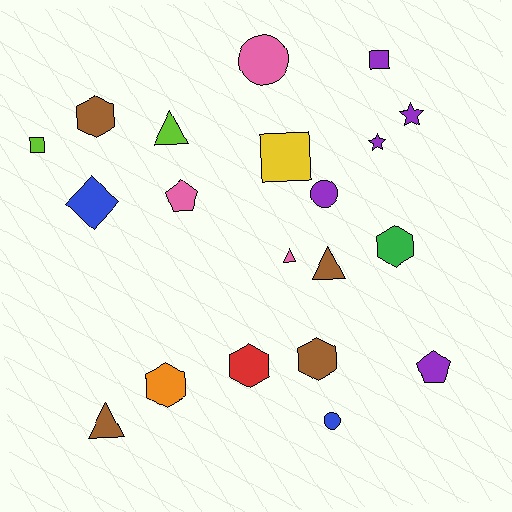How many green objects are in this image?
There is 1 green object.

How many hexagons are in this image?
There are 5 hexagons.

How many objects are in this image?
There are 20 objects.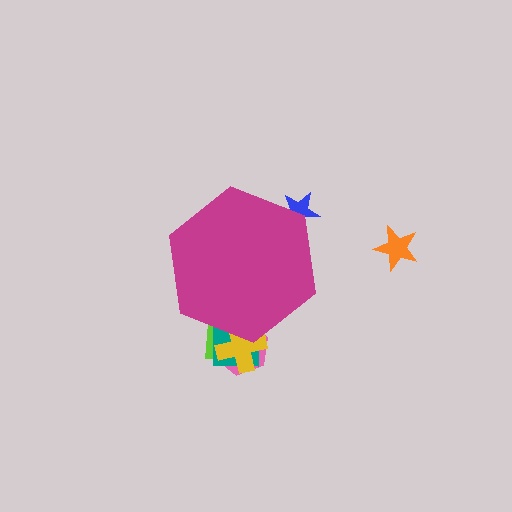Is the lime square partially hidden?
Yes, the lime square is partially hidden behind the magenta hexagon.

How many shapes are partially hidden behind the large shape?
5 shapes are partially hidden.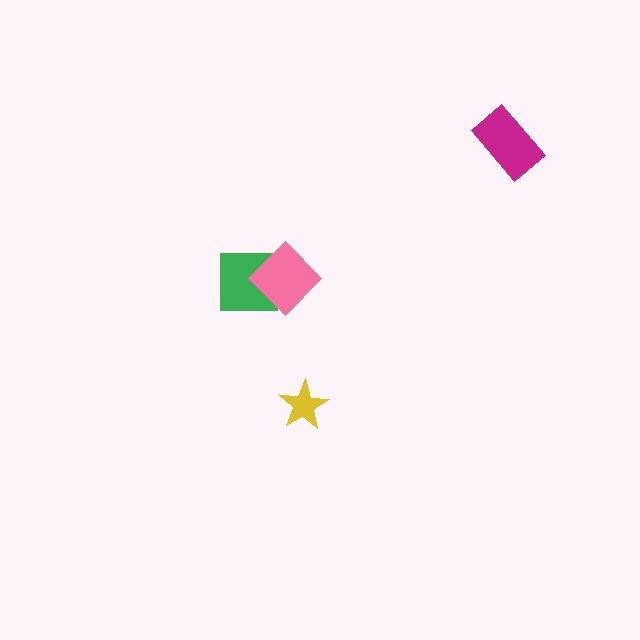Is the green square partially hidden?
Yes, it is partially covered by another shape.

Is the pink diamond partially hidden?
No, no other shape covers it.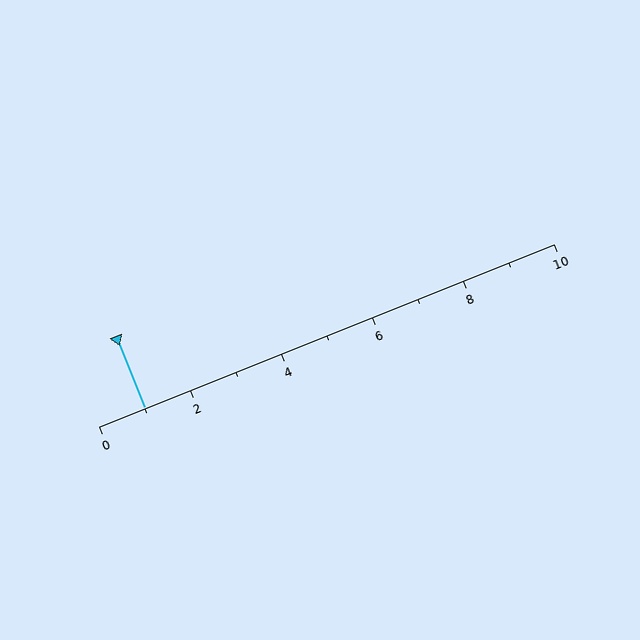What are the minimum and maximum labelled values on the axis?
The axis runs from 0 to 10.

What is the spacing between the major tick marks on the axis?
The major ticks are spaced 2 apart.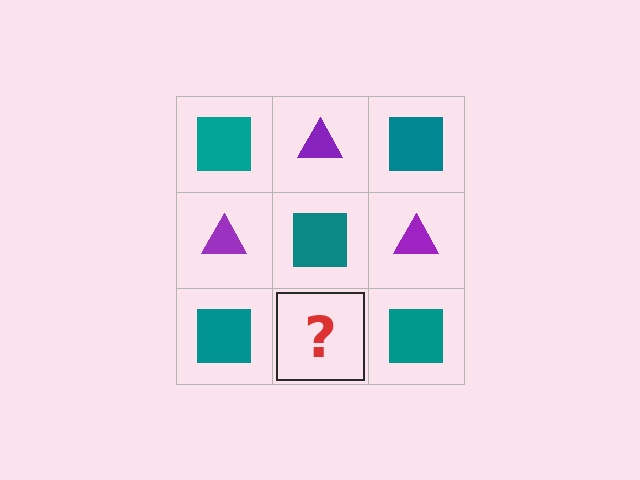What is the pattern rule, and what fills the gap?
The rule is that it alternates teal square and purple triangle in a checkerboard pattern. The gap should be filled with a purple triangle.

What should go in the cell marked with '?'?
The missing cell should contain a purple triangle.